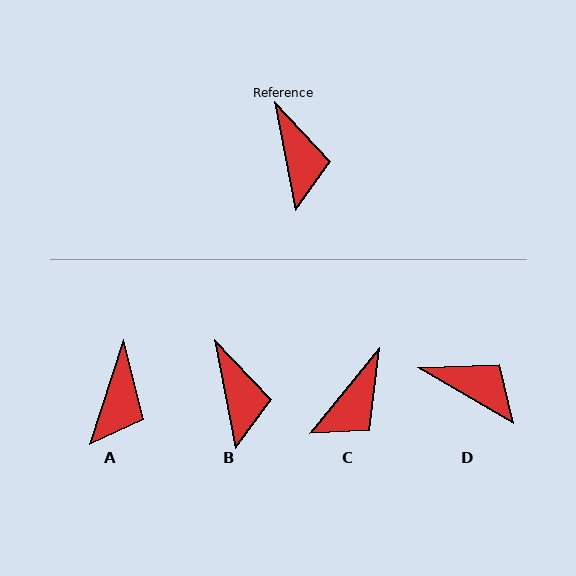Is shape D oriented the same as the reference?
No, it is off by about 49 degrees.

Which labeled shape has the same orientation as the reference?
B.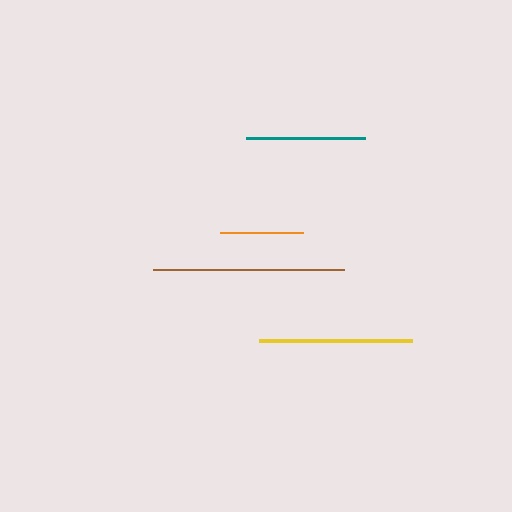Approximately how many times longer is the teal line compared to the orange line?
The teal line is approximately 1.4 times the length of the orange line.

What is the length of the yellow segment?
The yellow segment is approximately 153 pixels long.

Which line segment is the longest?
The brown line is the longest at approximately 192 pixels.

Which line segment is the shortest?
The orange line is the shortest at approximately 84 pixels.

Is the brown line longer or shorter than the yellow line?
The brown line is longer than the yellow line.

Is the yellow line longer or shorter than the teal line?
The yellow line is longer than the teal line.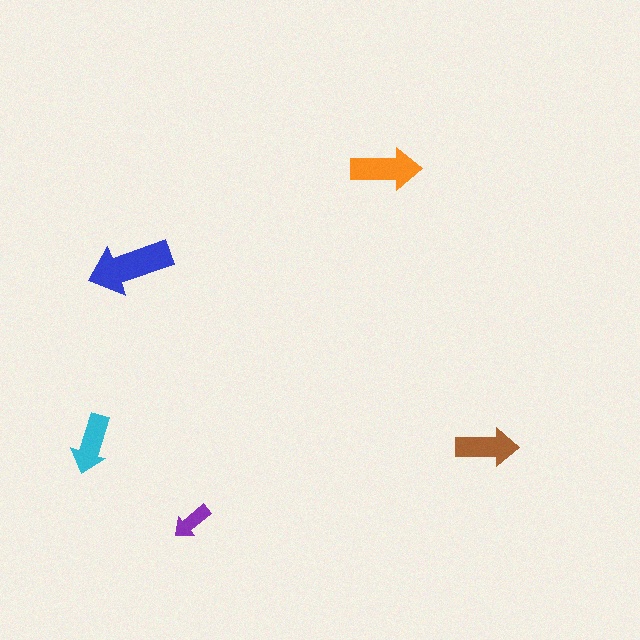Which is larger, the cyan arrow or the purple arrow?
The cyan one.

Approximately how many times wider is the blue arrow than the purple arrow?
About 2 times wider.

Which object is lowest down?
The purple arrow is bottommost.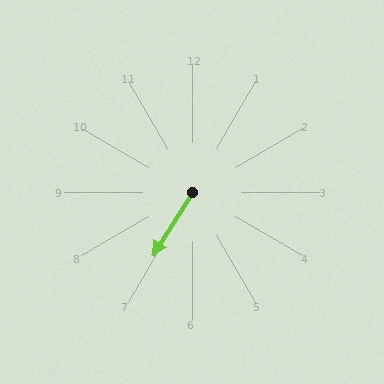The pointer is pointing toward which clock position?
Roughly 7 o'clock.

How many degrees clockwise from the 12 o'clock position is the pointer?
Approximately 212 degrees.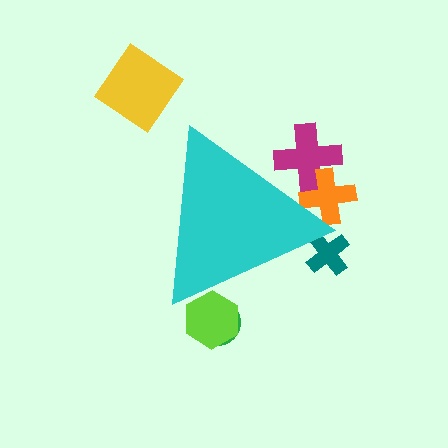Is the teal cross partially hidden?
Yes, the teal cross is partially hidden behind the cyan triangle.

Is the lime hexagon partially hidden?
Yes, the lime hexagon is partially hidden behind the cyan triangle.